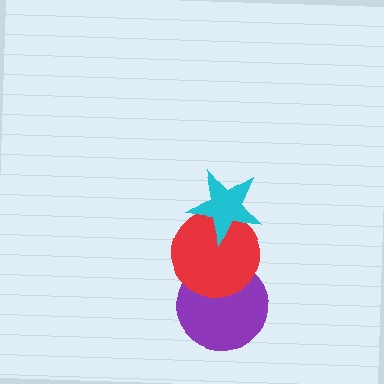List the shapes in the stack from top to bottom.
From top to bottom: the cyan star, the red circle, the purple circle.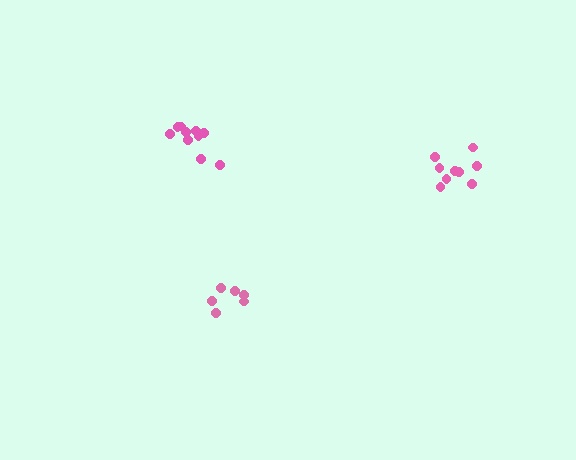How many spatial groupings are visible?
There are 3 spatial groupings.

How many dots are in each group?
Group 1: 6 dots, Group 2: 9 dots, Group 3: 10 dots (25 total).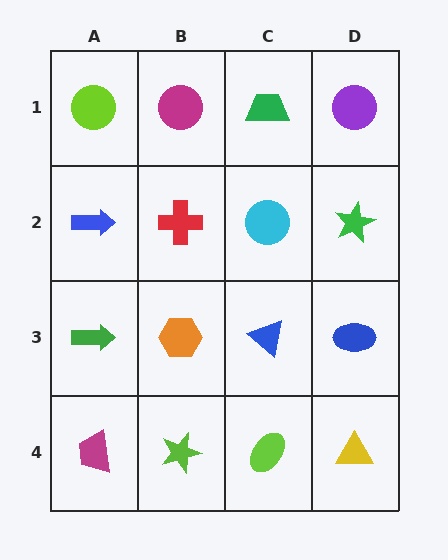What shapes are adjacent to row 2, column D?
A purple circle (row 1, column D), a blue ellipse (row 3, column D), a cyan circle (row 2, column C).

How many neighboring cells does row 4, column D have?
2.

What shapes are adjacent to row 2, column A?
A lime circle (row 1, column A), a green arrow (row 3, column A), a red cross (row 2, column B).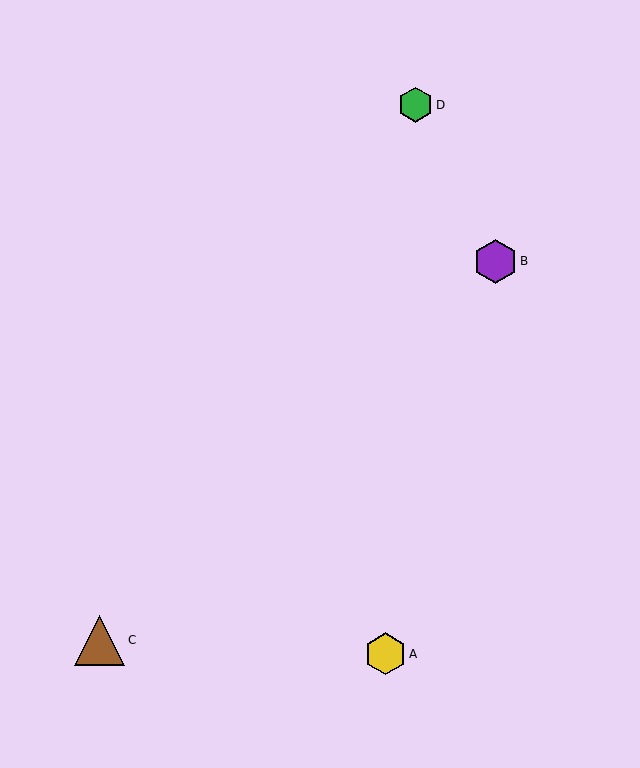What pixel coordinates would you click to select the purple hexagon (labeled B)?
Click at (495, 261) to select the purple hexagon B.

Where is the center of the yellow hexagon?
The center of the yellow hexagon is at (385, 654).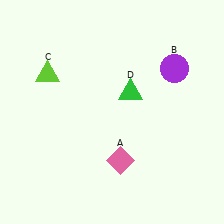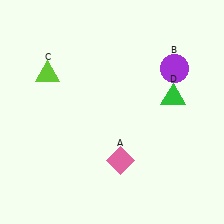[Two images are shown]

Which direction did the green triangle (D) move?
The green triangle (D) moved right.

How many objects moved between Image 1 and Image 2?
1 object moved between the two images.